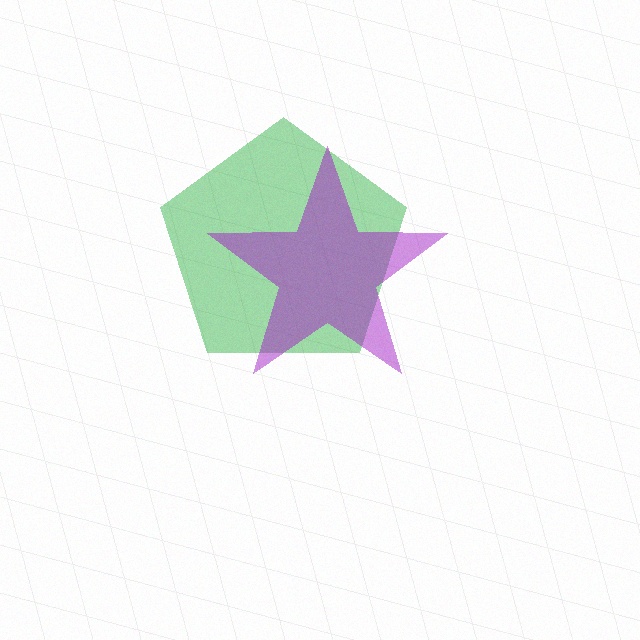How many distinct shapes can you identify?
There are 2 distinct shapes: a green pentagon, a purple star.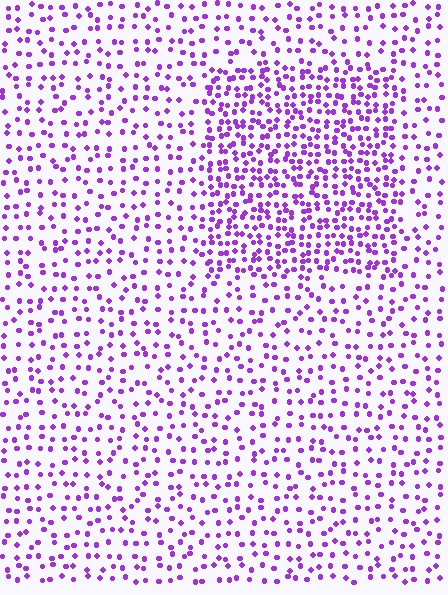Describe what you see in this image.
The image contains small purple elements arranged at two different densities. A rectangle-shaped region is visible where the elements are more densely packed than the surrounding area.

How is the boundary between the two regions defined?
The boundary is defined by a change in element density (approximately 2.0x ratio). All elements are the same color, size, and shape.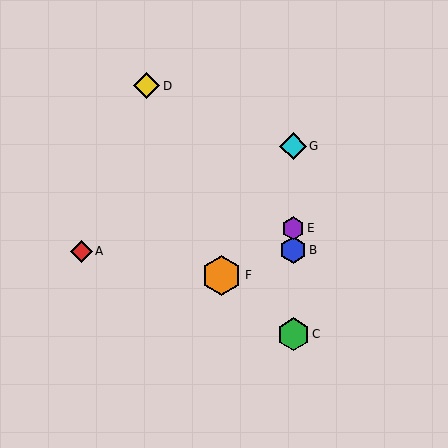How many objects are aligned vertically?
4 objects (B, C, E, G) are aligned vertically.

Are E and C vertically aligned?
Yes, both are at x≈293.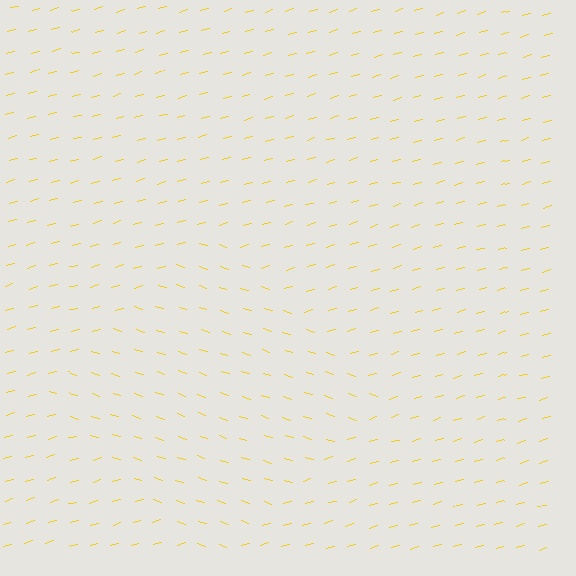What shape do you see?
I see a diamond.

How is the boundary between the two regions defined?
The boundary is defined purely by a change in line orientation (approximately 34 degrees difference). All lines are the same color and thickness.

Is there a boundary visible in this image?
Yes, there is a texture boundary formed by a change in line orientation.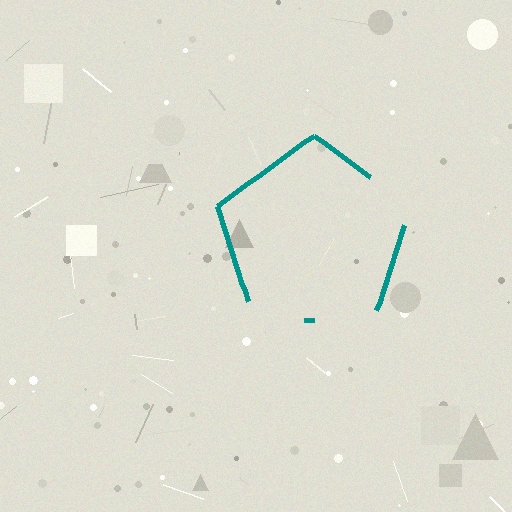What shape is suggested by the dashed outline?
The dashed outline suggests a pentagon.